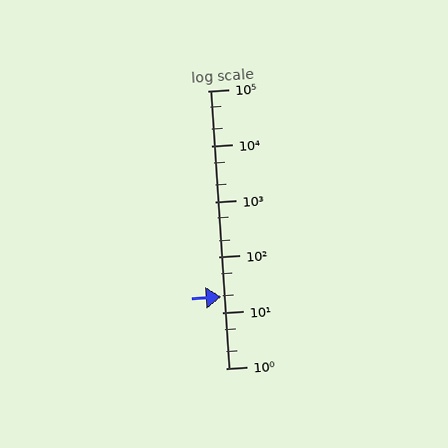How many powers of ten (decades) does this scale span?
The scale spans 5 decades, from 1 to 100000.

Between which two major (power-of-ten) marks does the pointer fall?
The pointer is between 10 and 100.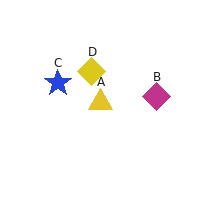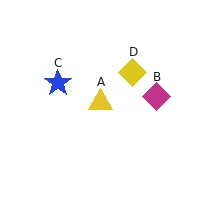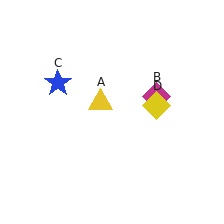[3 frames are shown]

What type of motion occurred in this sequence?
The yellow diamond (object D) rotated clockwise around the center of the scene.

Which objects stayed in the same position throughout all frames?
Yellow triangle (object A) and magenta diamond (object B) and blue star (object C) remained stationary.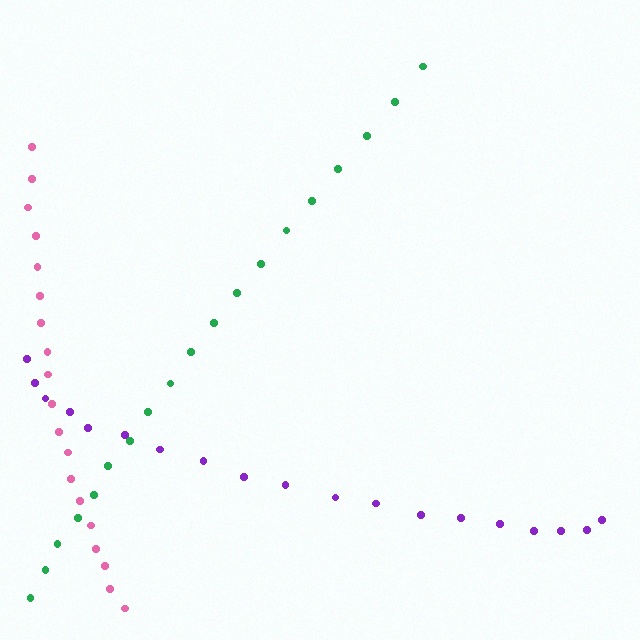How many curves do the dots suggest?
There are 3 distinct paths.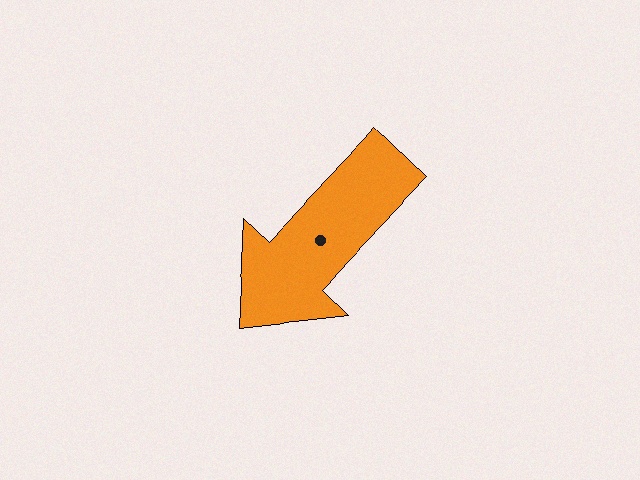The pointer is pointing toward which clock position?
Roughly 7 o'clock.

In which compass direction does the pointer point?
Southwest.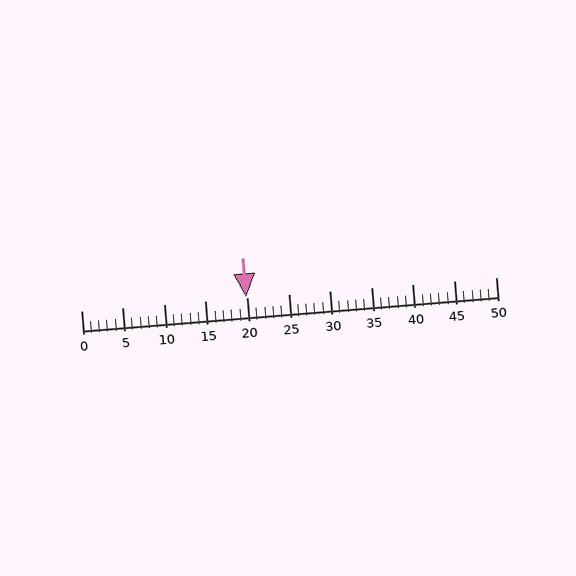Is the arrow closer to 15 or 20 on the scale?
The arrow is closer to 20.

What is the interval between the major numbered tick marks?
The major tick marks are spaced 5 units apart.